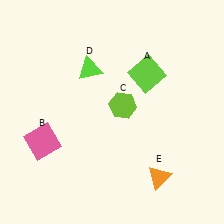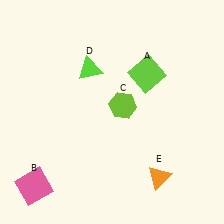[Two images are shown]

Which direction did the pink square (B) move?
The pink square (B) moved down.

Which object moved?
The pink square (B) moved down.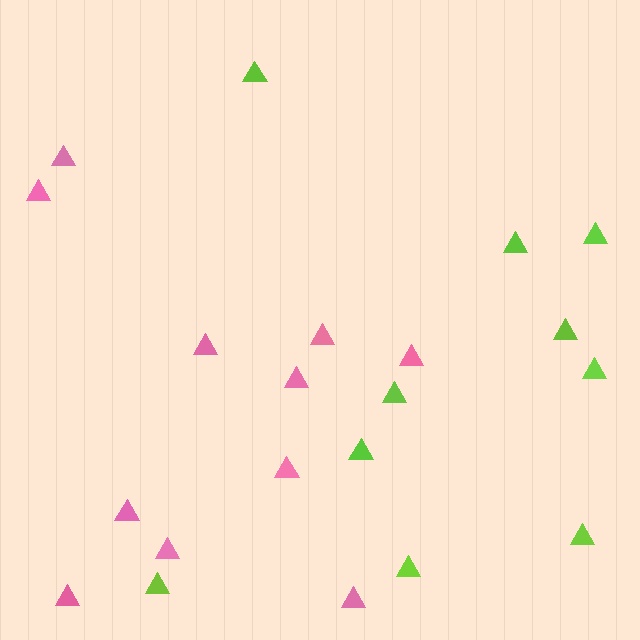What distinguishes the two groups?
There are 2 groups: one group of lime triangles (10) and one group of pink triangles (11).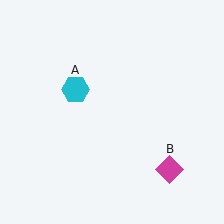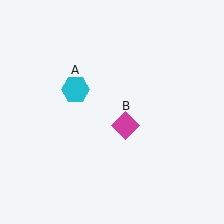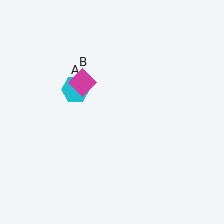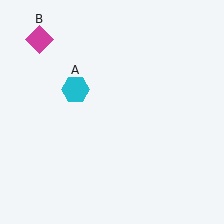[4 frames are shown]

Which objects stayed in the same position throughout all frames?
Cyan hexagon (object A) remained stationary.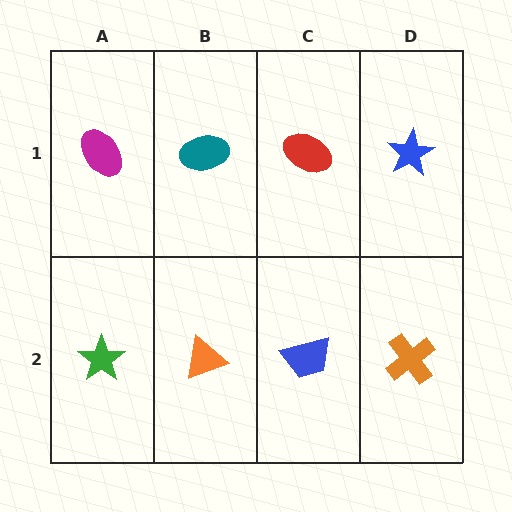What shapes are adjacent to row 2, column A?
A magenta ellipse (row 1, column A), an orange triangle (row 2, column B).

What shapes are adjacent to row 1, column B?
An orange triangle (row 2, column B), a magenta ellipse (row 1, column A), a red ellipse (row 1, column C).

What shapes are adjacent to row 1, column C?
A blue trapezoid (row 2, column C), a teal ellipse (row 1, column B), a blue star (row 1, column D).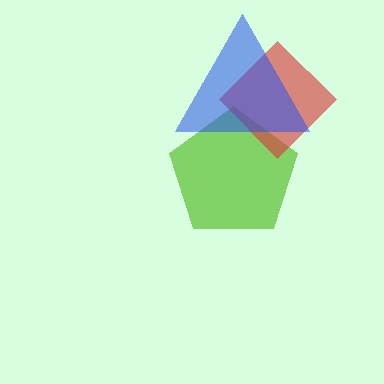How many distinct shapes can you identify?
There are 3 distinct shapes: a lime pentagon, a red diamond, a blue triangle.